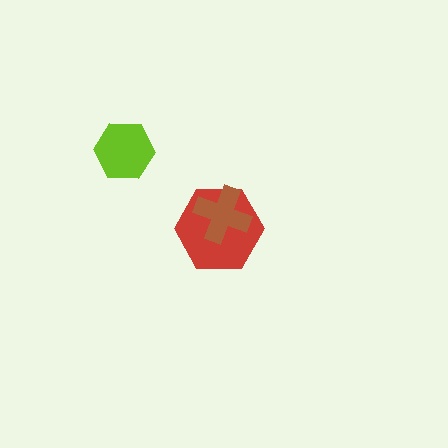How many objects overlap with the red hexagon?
1 object overlaps with the red hexagon.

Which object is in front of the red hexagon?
The brown cross is in front of the red hexagon.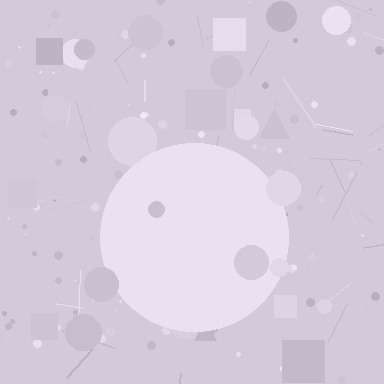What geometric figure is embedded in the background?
A circle is embedded in the background.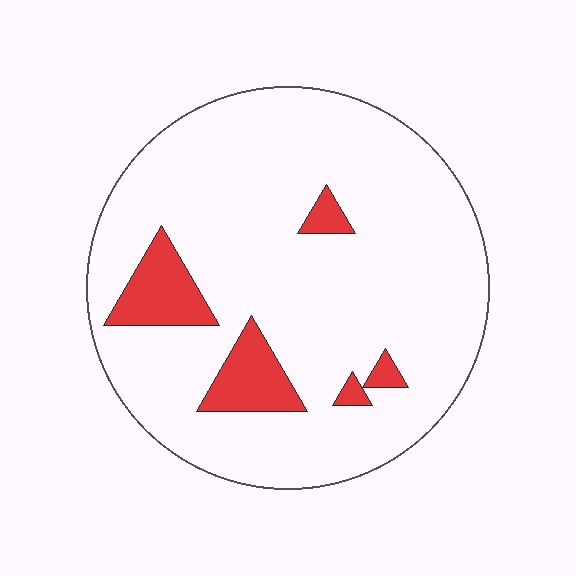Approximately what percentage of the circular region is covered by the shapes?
Approximately 10%.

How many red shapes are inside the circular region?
5.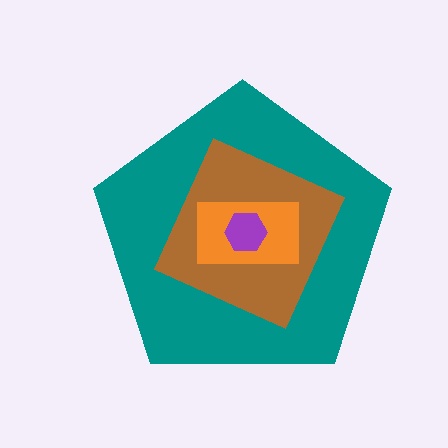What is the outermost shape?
The teal pentagon.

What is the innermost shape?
The purple hexagon.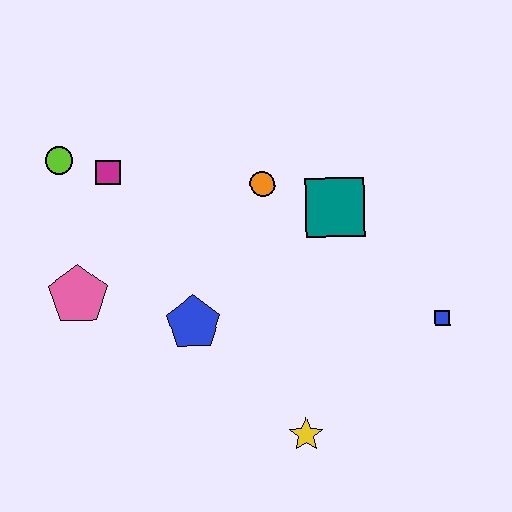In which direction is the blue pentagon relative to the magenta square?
The blue pentagon is below the magenta square.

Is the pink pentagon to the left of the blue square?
Yes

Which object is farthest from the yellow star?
The lime circle is farthest from the yellow star.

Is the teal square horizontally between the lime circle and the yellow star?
No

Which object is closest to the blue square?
The teal square is closest to the blue square.